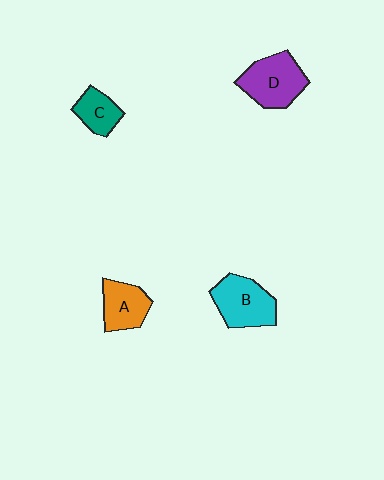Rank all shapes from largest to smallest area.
From largest to smallest: D (purple), B (cyan), A (orange), C (teal).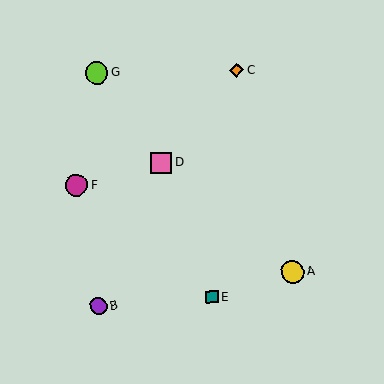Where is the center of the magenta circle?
The center of the magenta circle is at (77, 185).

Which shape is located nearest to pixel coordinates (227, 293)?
The teal square (labeled E) at (212, 297) is nearest to that location.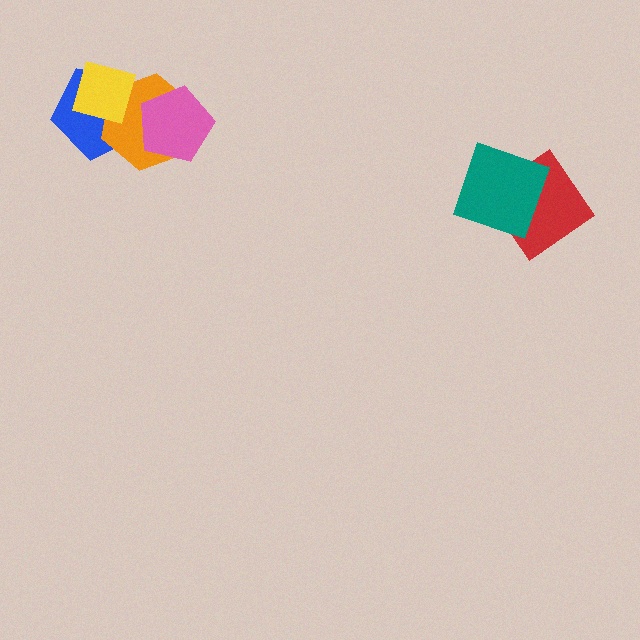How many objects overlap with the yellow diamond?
2 objects overlap with the yellow diamond.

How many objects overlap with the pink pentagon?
2 objects overlap with the pink pentagon.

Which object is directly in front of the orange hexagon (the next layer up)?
The yellow diamond is directly in front of the orange hexagon.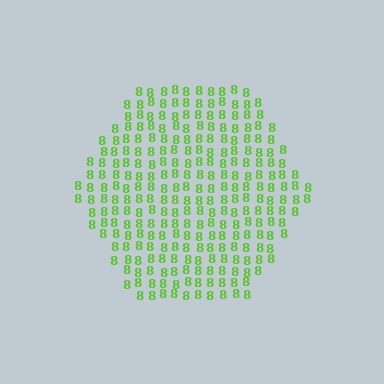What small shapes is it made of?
It is made of small digit 8's.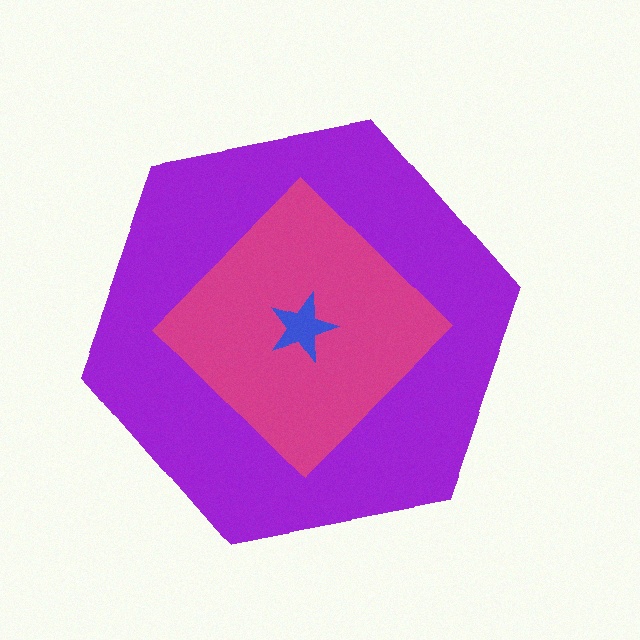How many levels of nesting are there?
3.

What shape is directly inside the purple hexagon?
The magenta diamond.